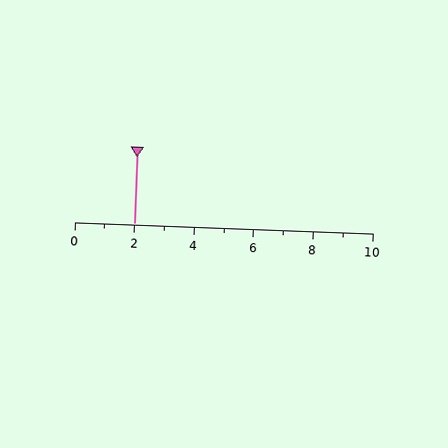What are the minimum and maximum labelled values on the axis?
The axis runs from 0 to 10.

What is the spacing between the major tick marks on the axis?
The major ticks are spaced 2 apart.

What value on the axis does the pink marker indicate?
The marker indicates approximately 2.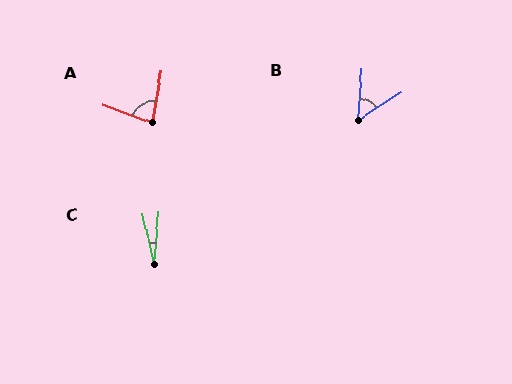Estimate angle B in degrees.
Approximately 53 degrees.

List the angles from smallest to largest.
C (18°), B (53°), A (79°).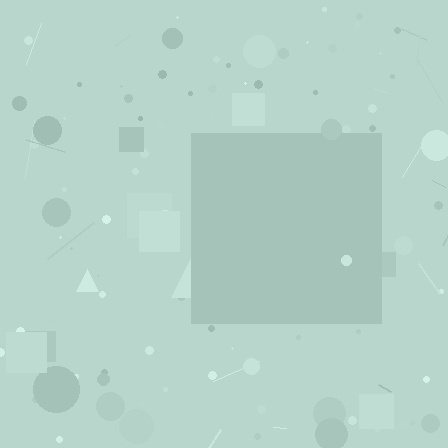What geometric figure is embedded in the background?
A square is embedded in the background.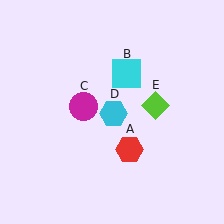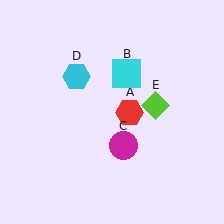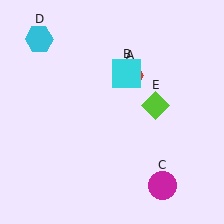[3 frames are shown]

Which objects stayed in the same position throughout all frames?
Cyan square (object B) and lime diamond (object E) remained stationary.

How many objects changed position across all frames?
3 objects changed position: red hexagon (object A), magenta circle (object C), cyan hexagon (object D).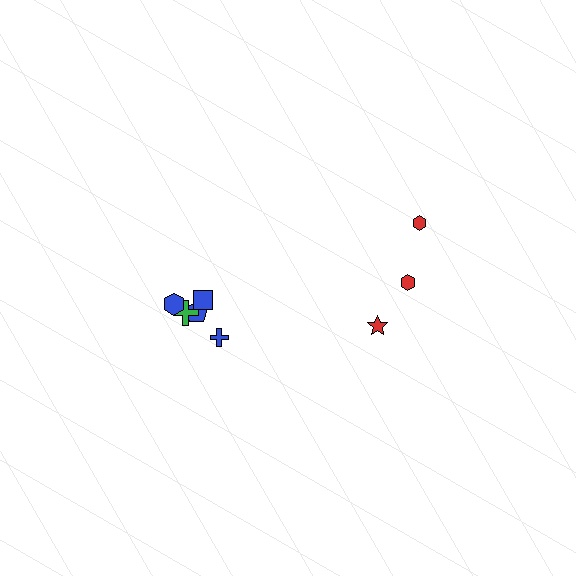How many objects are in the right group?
There are 3 objects.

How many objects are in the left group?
There are 5 objects.